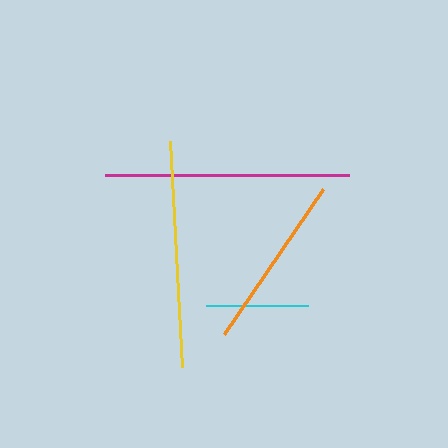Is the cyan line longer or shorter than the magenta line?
The magenta line is longer than the cyan line.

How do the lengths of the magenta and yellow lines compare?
The magenta and yellow lines are approximately the same length.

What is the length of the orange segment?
The orange segment is approximately 176 pixels long.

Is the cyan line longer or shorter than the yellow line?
The yellow line is longer than the cyan line.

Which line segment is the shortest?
The cyan line is the shortest at approximately 102 pixels.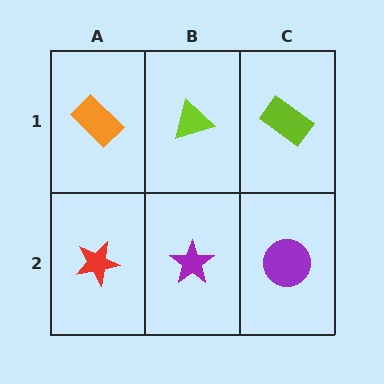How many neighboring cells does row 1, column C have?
2.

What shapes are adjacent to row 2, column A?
An orange rectangle (row 1, column A), a purple star (row 2, column B).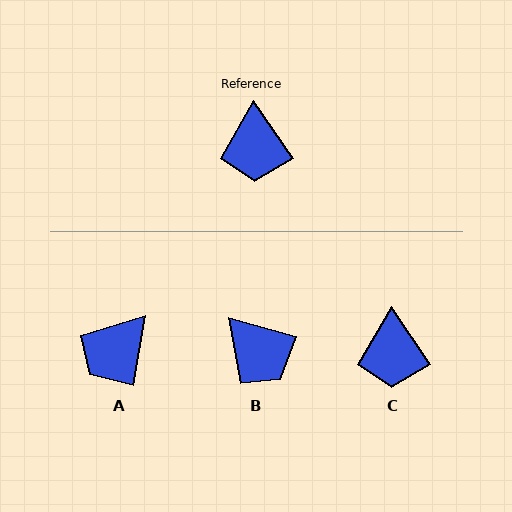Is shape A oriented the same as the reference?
No, it is off by about 44 degrees.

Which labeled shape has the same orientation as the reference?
C.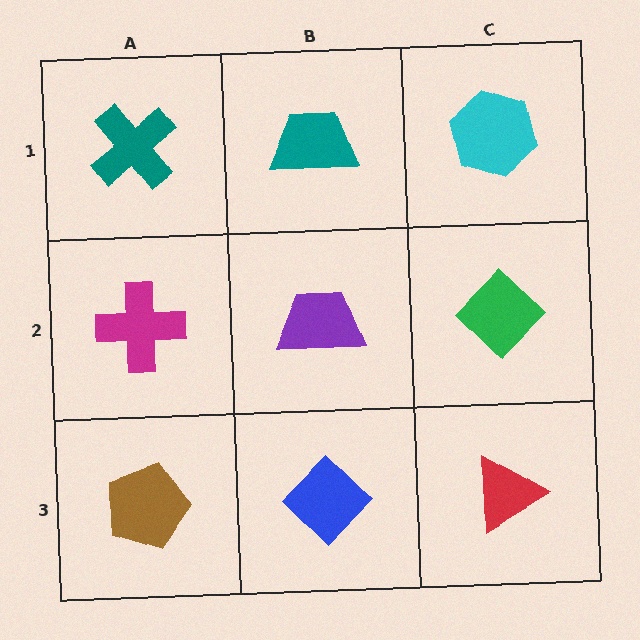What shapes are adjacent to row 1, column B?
A purple trapezoid (row 2, column B), a teal cross (row 1, column A), a cyan hexagon (row 1, column C).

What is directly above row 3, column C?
A green diamond.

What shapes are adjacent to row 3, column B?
A purple trapezoid (row 2, column B), a brown pentagon (row 3, column A), a red triangle (row 3, column C).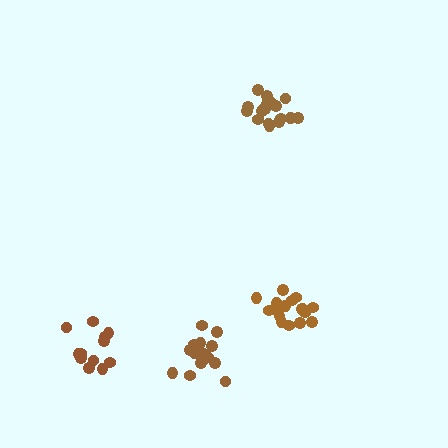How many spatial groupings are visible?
There are 4 spatial groupings.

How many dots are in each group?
Group 1: 18 dots, Group 2: 12 dots, Group 3: 18 dots, Group 4: 17 dots (65 total).